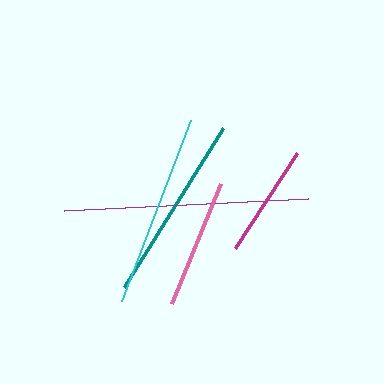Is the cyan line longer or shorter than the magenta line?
The cyan line is longer than the magenta line.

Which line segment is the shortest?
The magenta line is the shortest at approximately 113 pixels.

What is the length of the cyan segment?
The cyan segment is approximately 194 pixels long.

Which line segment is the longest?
The purple line is the longest at approximately 244 pixels.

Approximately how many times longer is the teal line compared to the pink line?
The teal line is approximately 1.5 times the length of the pink line.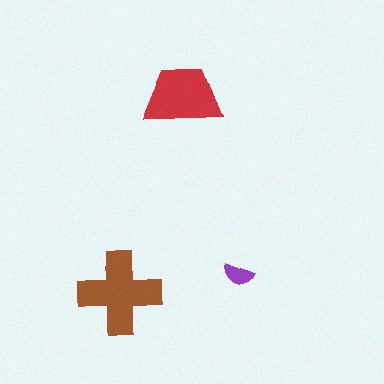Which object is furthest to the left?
The brown cross is leftmost.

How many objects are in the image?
There are 3 objects in the image.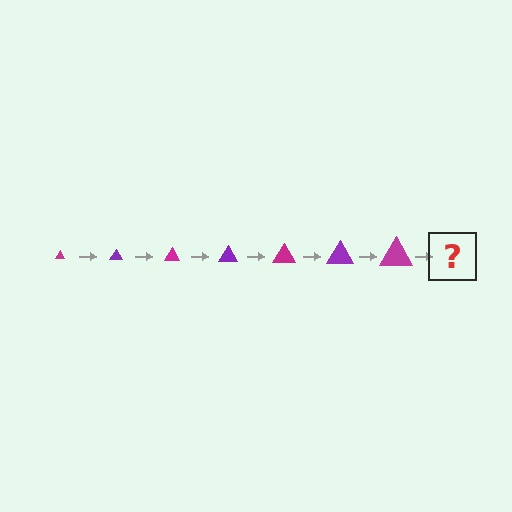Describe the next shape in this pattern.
It should be a purple triangle, larger than the previous one.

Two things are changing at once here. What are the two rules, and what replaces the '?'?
The two rules are that the triangle grows larger each step and the color cycles through magenta and purple. The '?' should be a purple triangle, larger than the previous one.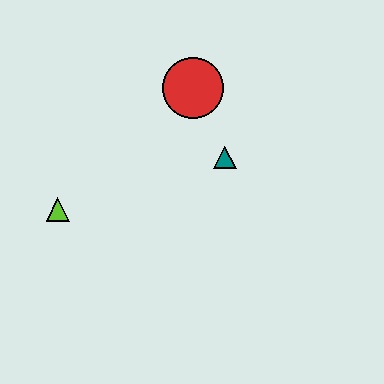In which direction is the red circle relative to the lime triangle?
The red circle is to the right of the lime triangle.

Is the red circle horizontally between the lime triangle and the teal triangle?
Yes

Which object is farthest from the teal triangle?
The lime triangle is farthest from the teal triangle.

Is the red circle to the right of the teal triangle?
No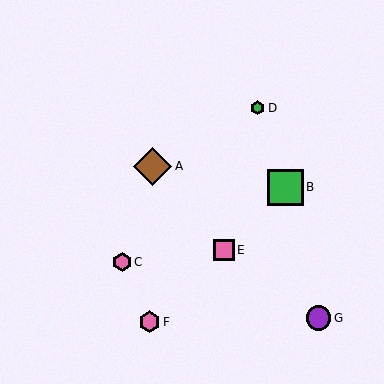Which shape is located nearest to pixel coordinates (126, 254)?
The pink hexagon (labeled C) at (122, 262) is nearest to that location.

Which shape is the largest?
The brown diamond (labeled A) is the largest.